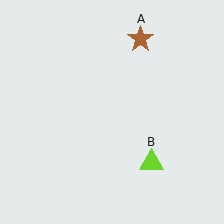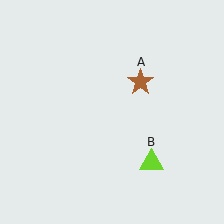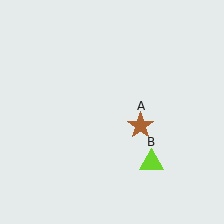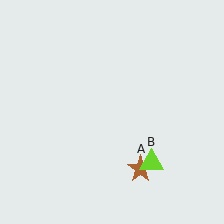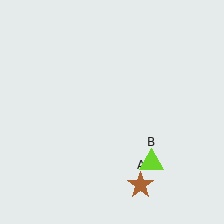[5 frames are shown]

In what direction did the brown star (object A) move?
The brown star (object A) moved down.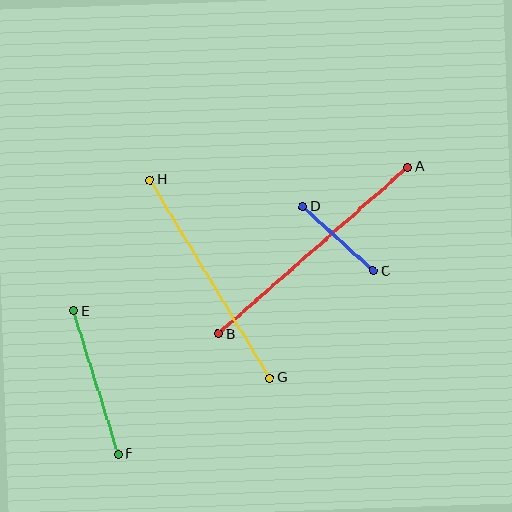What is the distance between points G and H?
The distance is approximately 232 pixels.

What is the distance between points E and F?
The distance is approximately 150 pixels.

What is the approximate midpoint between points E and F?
The midpoint is at approximately (96, 382) pixels.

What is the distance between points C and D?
The distance is approximately 95 pixels.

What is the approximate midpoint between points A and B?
The midpoint is at approximately (313, 251) pixels.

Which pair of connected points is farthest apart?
Points A and B are farthest apart.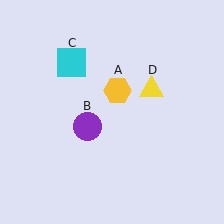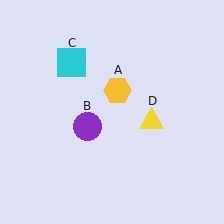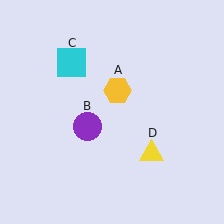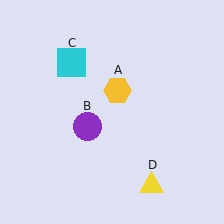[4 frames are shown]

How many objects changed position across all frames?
1 object changed position: yellow triangle (object D).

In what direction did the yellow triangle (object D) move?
The yellow triangle (object D) moved down.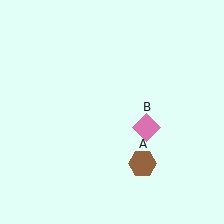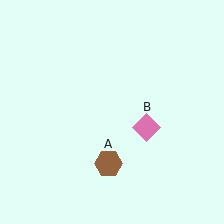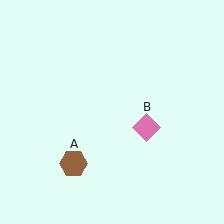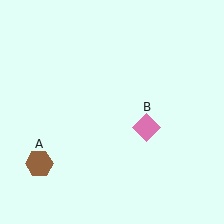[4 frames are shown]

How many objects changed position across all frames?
1 object changed position: brown hexagon (object A).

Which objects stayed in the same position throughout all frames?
Pink diamond (object B) remained stationary.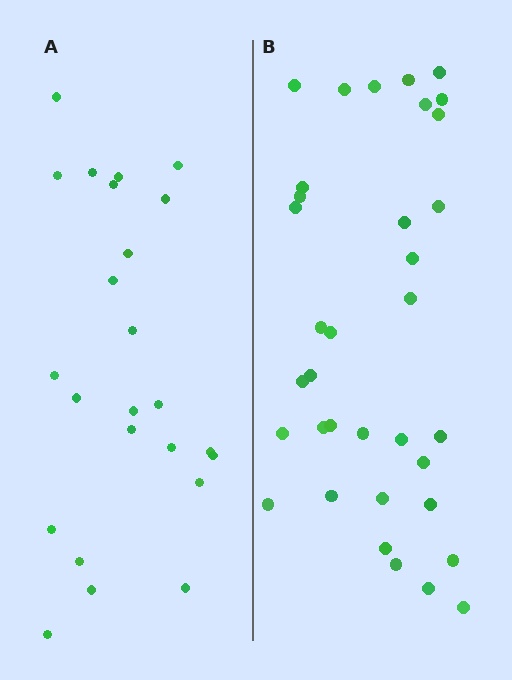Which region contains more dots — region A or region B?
Region B (the right region) has more dots.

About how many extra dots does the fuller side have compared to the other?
Region B has roughly 12 or so more dots than region A.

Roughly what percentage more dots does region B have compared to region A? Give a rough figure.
About 45% more.